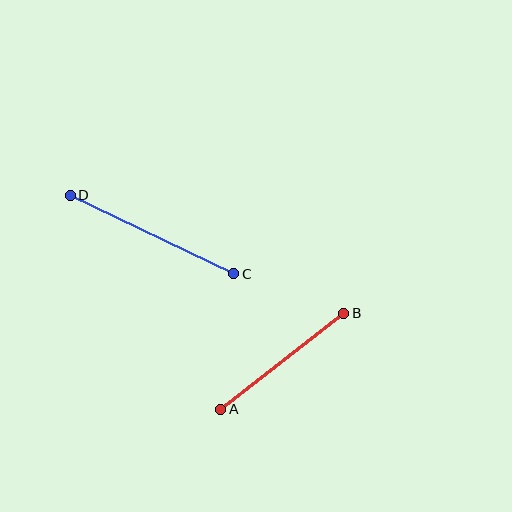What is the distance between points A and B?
The distance is approximately 156 pixels.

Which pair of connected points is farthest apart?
Points C and D are farthest apart.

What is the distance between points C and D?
The distance is approximately 182 pixels.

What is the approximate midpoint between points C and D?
The midpoint is at approximately (152, 235) pixels.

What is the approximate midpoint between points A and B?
The midpoint is at approximately (282, 361) pixels.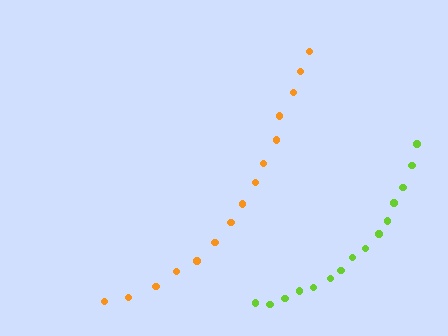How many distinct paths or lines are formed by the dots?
There are 2 distinct paths.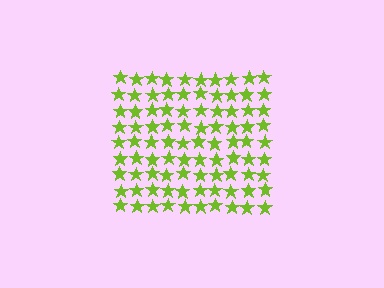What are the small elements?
The small elements are stars.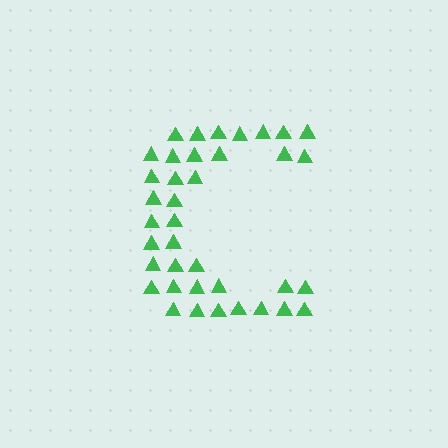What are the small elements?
The small elements are triangles.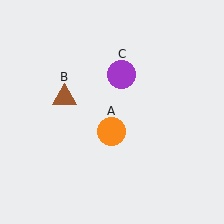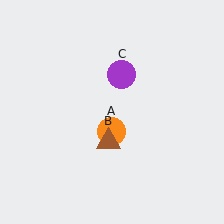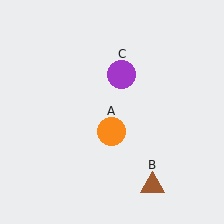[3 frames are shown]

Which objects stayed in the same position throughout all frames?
Orange circle (object A) and purple circle (object C) remained stationary.